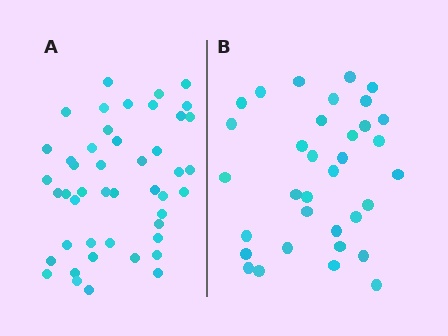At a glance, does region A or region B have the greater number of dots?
Region A (the left region) has more dots.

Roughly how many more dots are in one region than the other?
Region A has roughly 12 or so more dots than region B.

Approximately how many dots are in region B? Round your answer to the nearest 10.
About 30 dots. (The exact count is 34, which rounds to 30.)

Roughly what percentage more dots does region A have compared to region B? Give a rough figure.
About 35% more.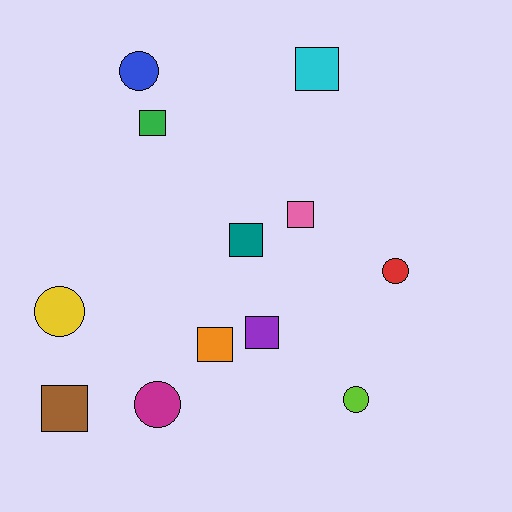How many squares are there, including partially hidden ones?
There are 7 squares.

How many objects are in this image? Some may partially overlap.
There are 12 objects.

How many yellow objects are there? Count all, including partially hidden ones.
There is 1 yellow object.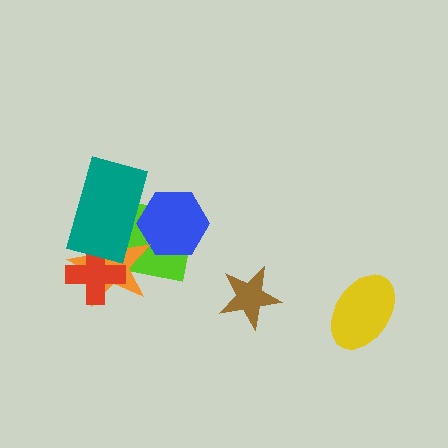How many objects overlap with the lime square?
3 objects overlap with the lime square.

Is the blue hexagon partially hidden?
Yes, it is partially covered by another shape.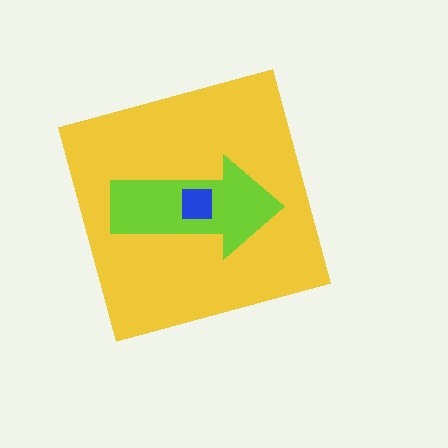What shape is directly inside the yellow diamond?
The lime arrow.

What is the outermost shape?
The yellow diamond.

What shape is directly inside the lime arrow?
The blue square.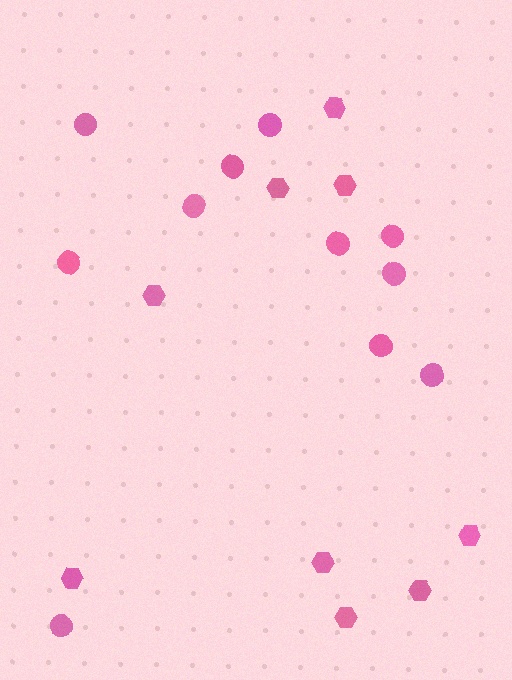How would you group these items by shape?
There are 2 groups: one group of hexagons (9) and one group of circles (11).